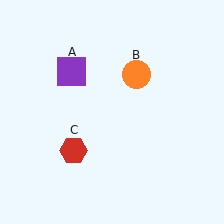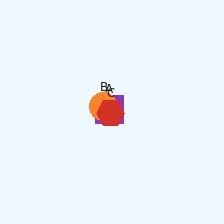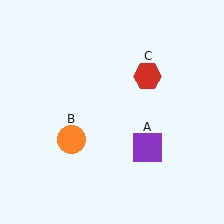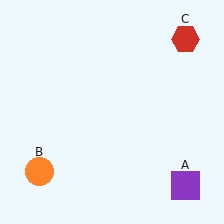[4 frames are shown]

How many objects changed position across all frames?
3 objects changed position: purple square (object A), orange circle (object B), red hexagon (object C).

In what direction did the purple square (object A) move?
The purple square (object A) moved down and to the right.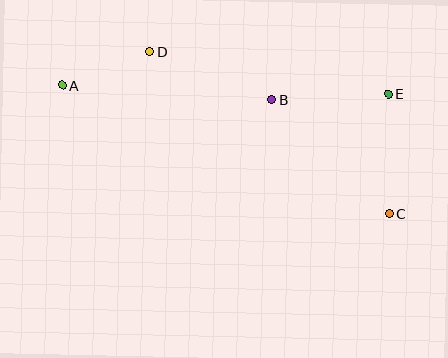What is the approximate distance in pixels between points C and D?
The distance between C and D is approximately 289 pixels.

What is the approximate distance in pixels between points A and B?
The distance between A and B is approximately 210 pixels.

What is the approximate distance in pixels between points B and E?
The distance between B and E is approximately 117 pixels.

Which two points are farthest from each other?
Points A and C are farthest from each other.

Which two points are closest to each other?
Points A and D are closest to each other.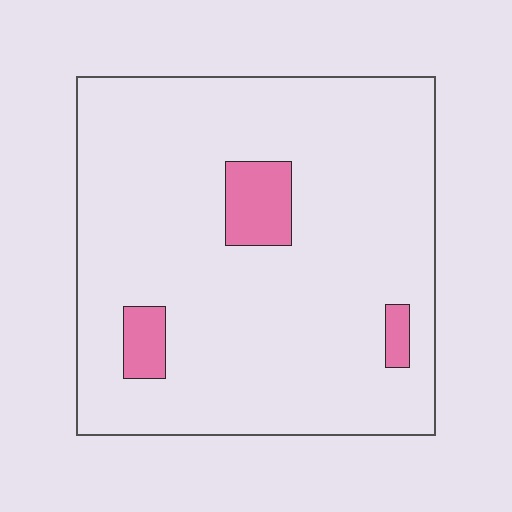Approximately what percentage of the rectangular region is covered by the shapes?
Approximately 10%.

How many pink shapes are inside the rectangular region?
3.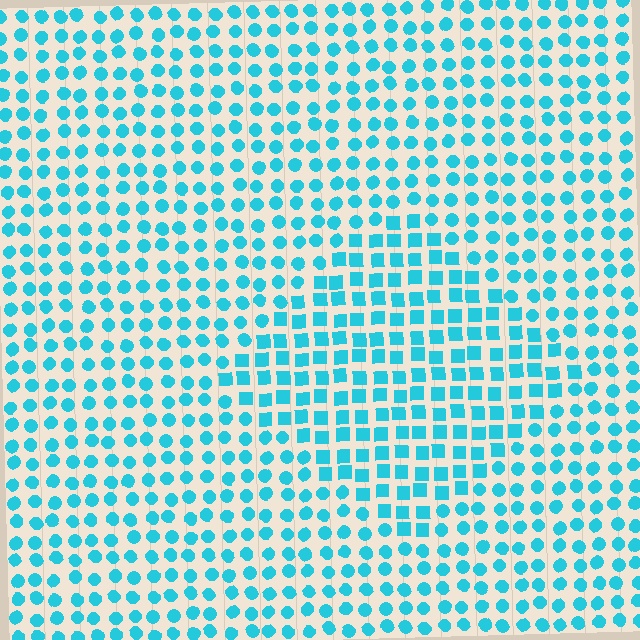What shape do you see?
I see a diamond.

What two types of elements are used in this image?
The image uses squares inside the diamond region and circles outside it.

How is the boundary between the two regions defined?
The boundary is defined by a change in element shape: squares inside vs. circles outside. All elements share the same color and spacing.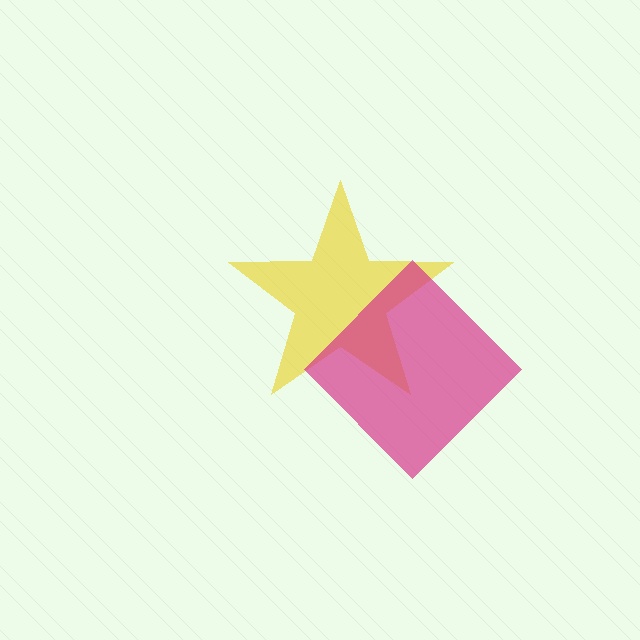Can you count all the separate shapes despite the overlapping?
Yes, there are 2 separate shapes.